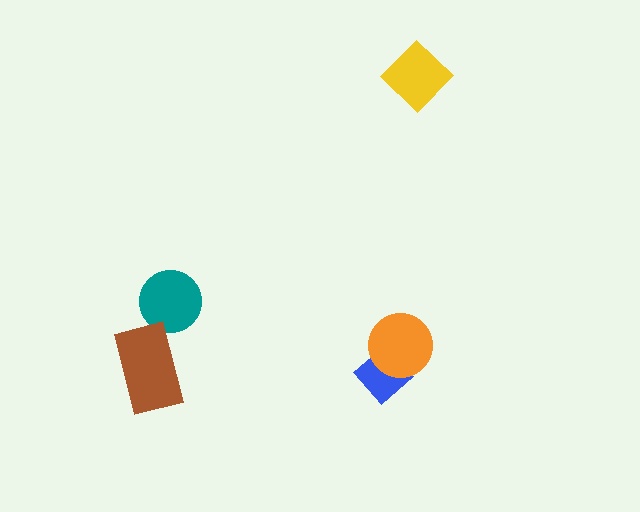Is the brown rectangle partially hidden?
No, no other shape covers it.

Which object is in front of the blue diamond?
The orange circle is in front of the blue diamond.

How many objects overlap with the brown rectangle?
0 objects overlap with the brown rectangle.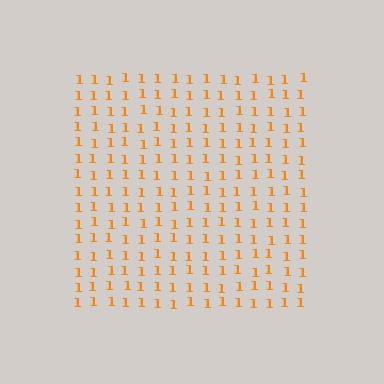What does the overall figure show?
The overall figure shows a square.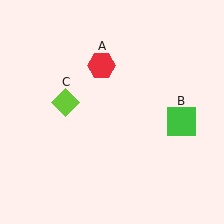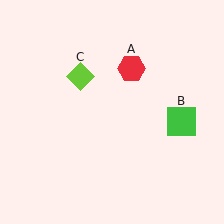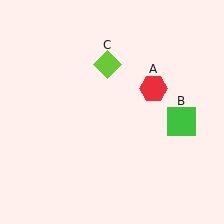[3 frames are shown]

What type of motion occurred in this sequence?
The red hexagon (object A), lime diamond (object C) rotated clockwise around the center of the scene.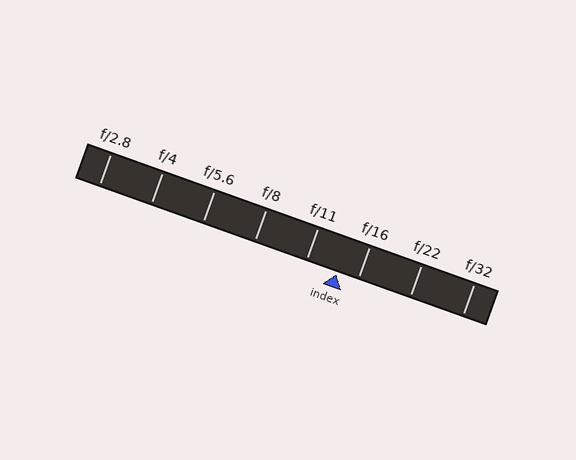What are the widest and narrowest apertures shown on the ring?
The widest aperture shown is f/2.8 and the narrowest is f/32.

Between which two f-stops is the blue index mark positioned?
The index mark is between f/11 and f/16.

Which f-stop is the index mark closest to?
The index mark is closest to f/16.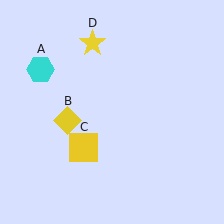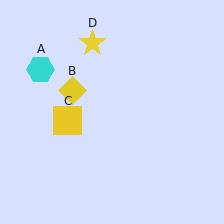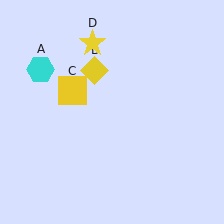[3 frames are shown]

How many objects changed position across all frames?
2 objects changed position: yellow diamond (object B), yellow square (object C).